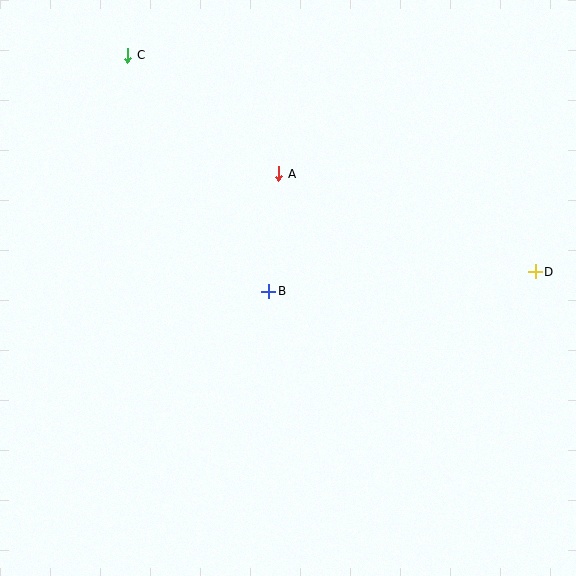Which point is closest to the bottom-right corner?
Point D is closest to the bottom-right corner.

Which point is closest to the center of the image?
Point B at (269, 291) is closest to the center.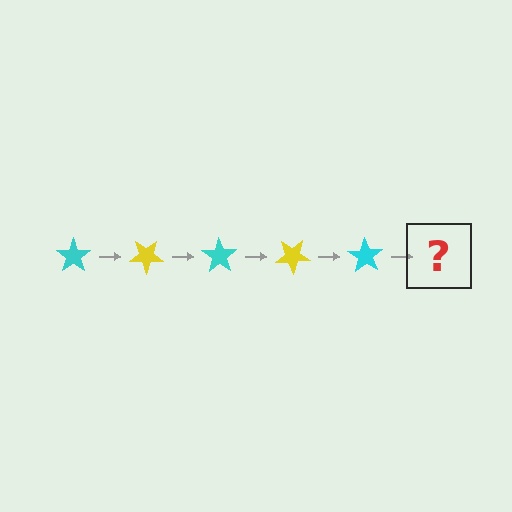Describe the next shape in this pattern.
It should be a yellow star, rotated 175 degrees from the start.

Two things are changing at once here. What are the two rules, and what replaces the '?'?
The two rules are that it rotates 35 degrees each step and the color cycles through cyan and yellow. The '?' should be a yellow star, rotated 175 degrees from the start.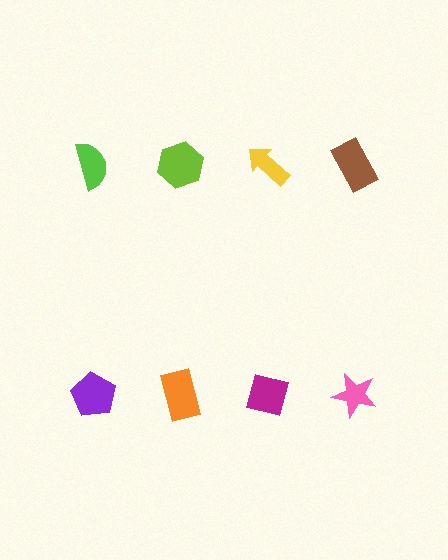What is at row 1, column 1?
A lime semicircle.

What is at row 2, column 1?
A purple pentagon.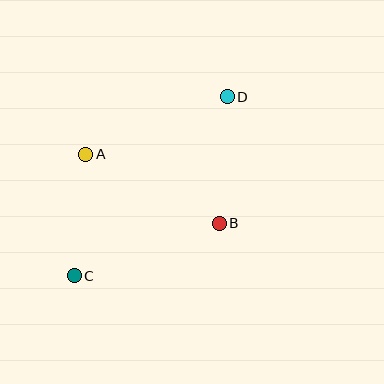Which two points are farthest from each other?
Points C and D are farthest from each other.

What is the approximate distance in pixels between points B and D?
The distance between B and D is approximately 127 pixels.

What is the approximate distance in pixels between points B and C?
The distance between B and C is approximately 154 pixels.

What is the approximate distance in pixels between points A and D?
The distance between A and D is approximately 153 pixels.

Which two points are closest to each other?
Points A and C are closest to each other.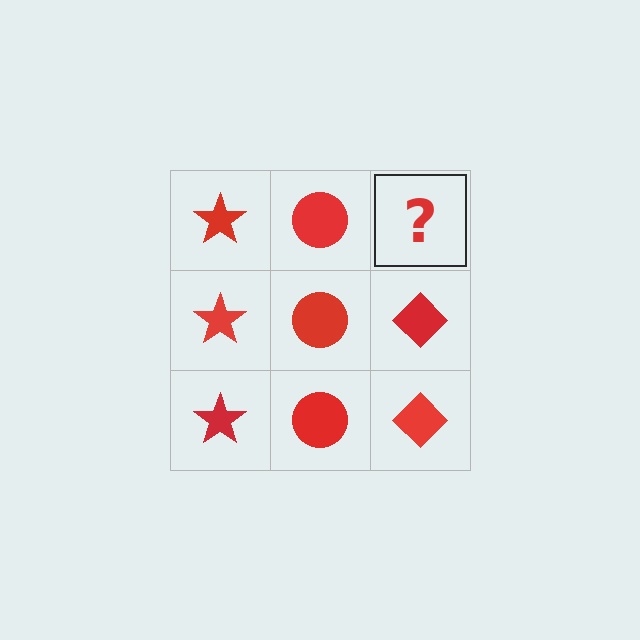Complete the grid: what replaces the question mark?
The question mark should be replaced with a red diamond.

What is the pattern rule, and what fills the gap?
The rule is that each column has a consistent shape. The gap should be filled with a red diamond.